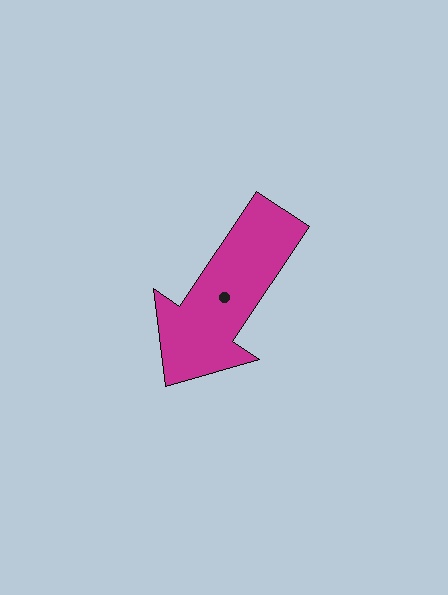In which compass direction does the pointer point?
Southwest.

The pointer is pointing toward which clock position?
Roughly 7 o'clock.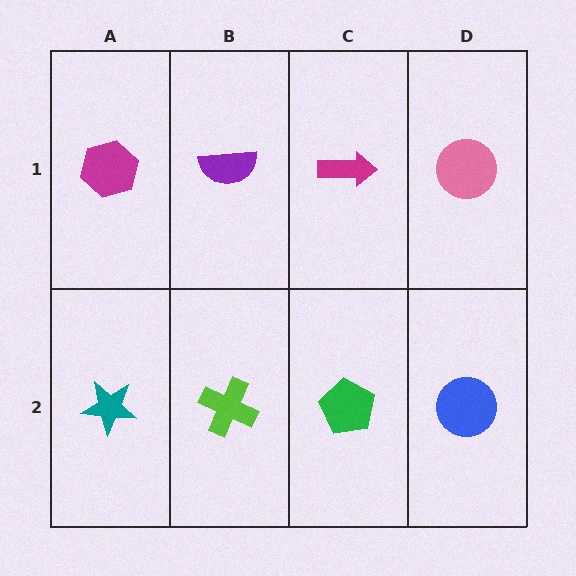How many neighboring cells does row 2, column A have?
2.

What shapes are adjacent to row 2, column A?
A magenta hexagon (row 1, column A), a lime cross (row 2, column B).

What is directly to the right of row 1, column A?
A purple semicircle.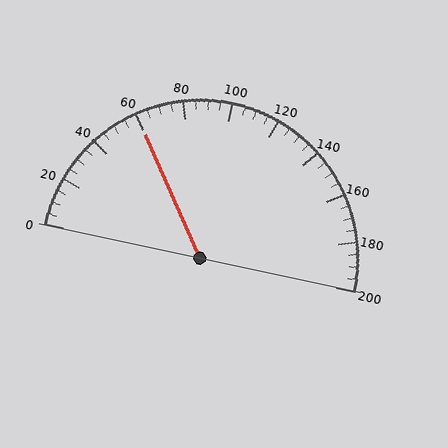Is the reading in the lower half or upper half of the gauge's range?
The reading is in the lower half of the range (0 to 200).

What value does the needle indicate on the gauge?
The needle indicates approximately 60.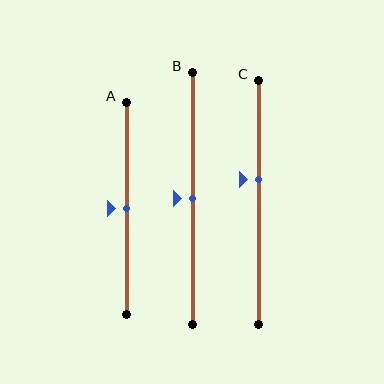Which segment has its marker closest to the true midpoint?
Segment A has its marker closest to the true midpoint.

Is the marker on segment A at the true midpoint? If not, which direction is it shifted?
Yes, the marker on segment A is at the true midpoint.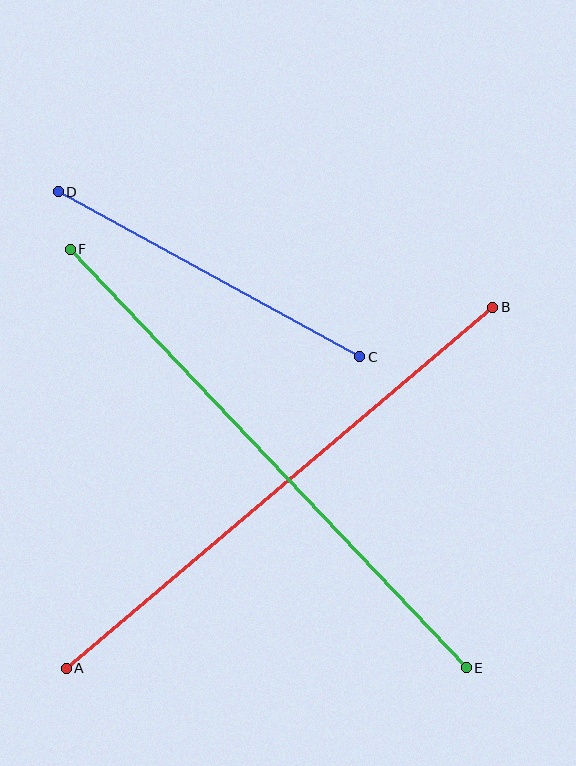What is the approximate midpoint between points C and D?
The midpoint is at approximately (209, 274) pixels.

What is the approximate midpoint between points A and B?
The midpoint is at approximately (280, 488) pixels.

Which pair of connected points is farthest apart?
Points E and F are farthest apart.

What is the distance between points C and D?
The distance is approximately 343 pixels.